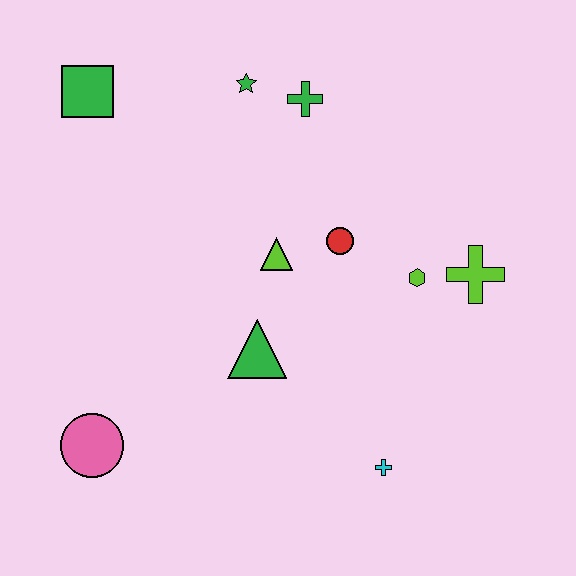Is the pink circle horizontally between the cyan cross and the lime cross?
No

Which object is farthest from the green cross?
The pink circle is farthest from the green cross.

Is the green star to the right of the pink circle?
Yes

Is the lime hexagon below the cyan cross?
No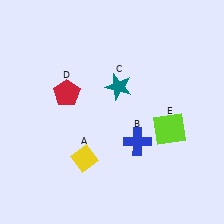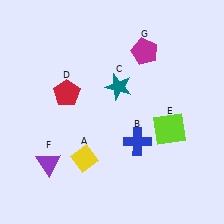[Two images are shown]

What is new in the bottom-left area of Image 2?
A purple triangle (F) was added in the bottom-left area of Image 2.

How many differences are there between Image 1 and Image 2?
There are 2 differences between the two images.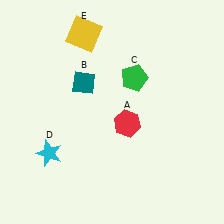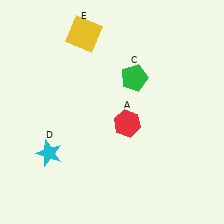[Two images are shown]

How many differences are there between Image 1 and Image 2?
There is 1 difference between the two images.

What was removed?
The teal diamond (B) was removed in Image 2.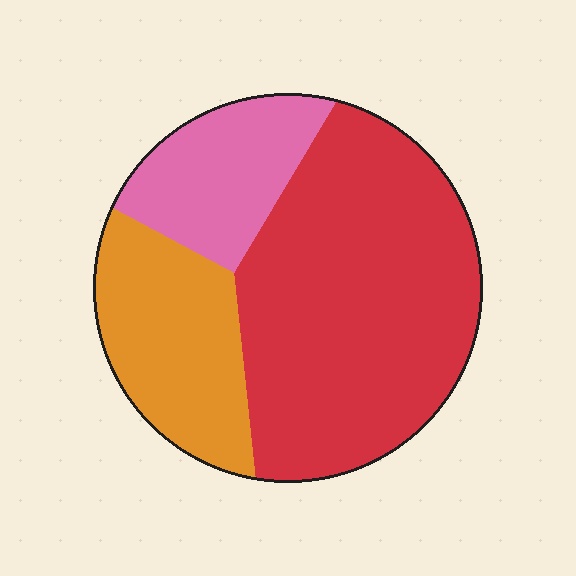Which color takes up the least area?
Pink, at roughly 20%.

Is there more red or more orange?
Red.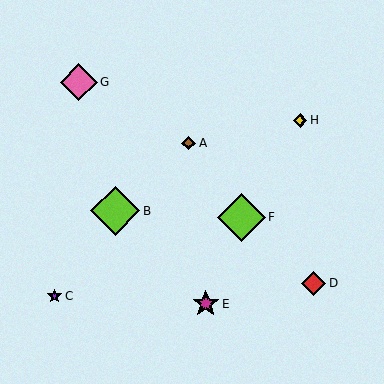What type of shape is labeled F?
Shape F is a lime diamond.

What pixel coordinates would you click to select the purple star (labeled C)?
Click at (55, 296) to select the purple star C.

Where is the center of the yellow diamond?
The center of the yellow diamond is at (300, 120).